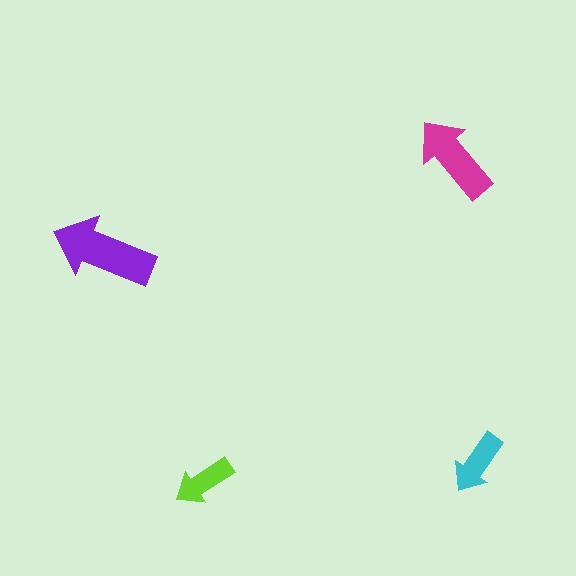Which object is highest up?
The magenta arrow is topmost.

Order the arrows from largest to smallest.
the purple one, the magenta one, the cyan one, the lime one.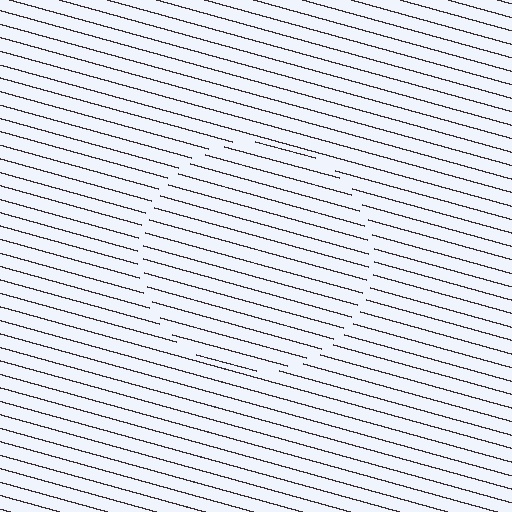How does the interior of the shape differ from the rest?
The interior of the shape contains the same grating, shifted by half a period — the contour is defined by the phase discontinuity where line-ends from the inner and outer gratings abut.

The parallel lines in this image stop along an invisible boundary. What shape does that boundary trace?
An illusory circle. The interior of the shape contains the same grating, shifted by half a period — the contour is defined by the phase discontinuity where line-ends from the inner and outer gratings abut.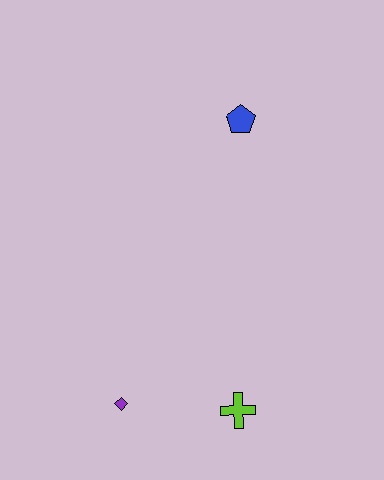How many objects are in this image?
There are 3 objects.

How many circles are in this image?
There are no circles.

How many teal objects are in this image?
There are no teal objects.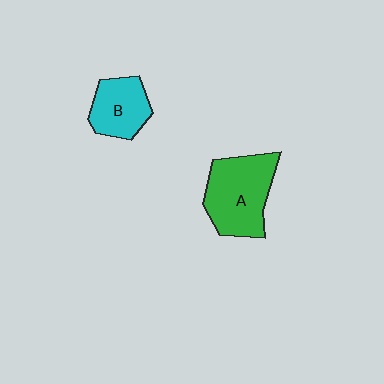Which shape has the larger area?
Shape A (green).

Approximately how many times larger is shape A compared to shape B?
Approximately 1.6 times.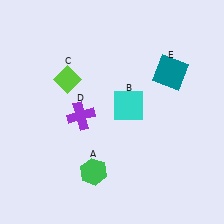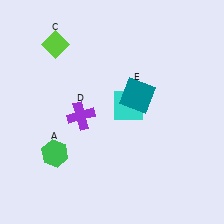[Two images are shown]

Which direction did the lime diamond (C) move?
The lime diamond (C) moved up.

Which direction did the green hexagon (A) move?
The green hexagon (A) moved left.